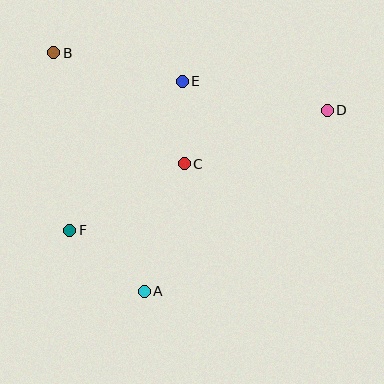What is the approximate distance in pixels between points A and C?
The distance between A and C is approximately 134 pixels.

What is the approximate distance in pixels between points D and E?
The distance between D and E is approximately 148 pixels.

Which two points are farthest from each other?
Points D and F are farthest from each other.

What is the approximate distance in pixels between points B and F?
The distance between B and F is approximately 178 pixels.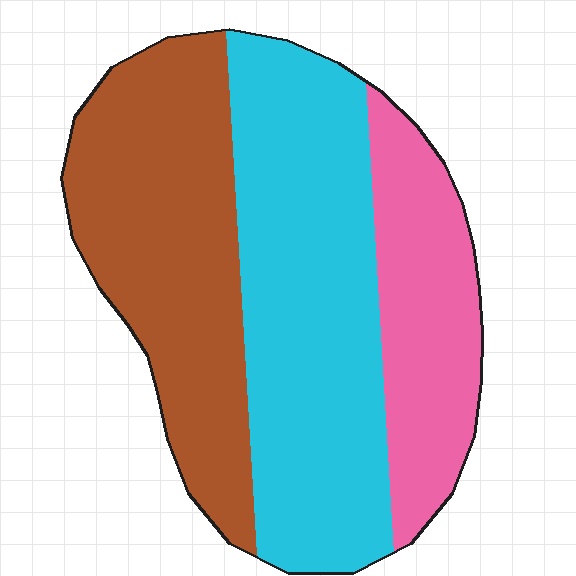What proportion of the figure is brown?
Brown takes up between a third and a half of the figure.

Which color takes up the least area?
Pink, at roughly 20%.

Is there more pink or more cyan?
Cyan.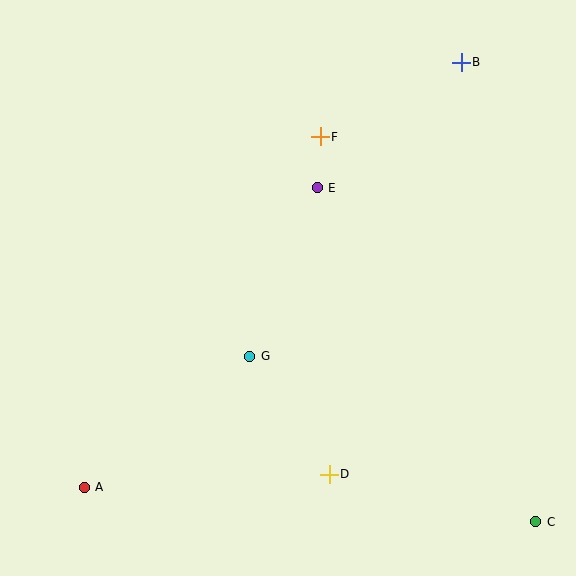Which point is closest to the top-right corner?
Point B is closest to the top-right corner.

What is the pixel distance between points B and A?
The distance between B and A is 568 pixels.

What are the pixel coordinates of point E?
Point E is at (317, 188).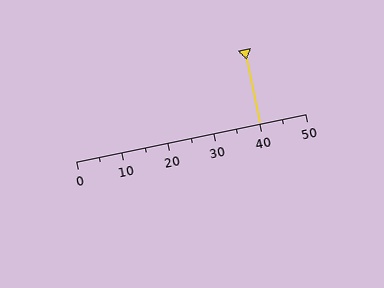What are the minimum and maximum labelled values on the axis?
The axis runs from 0 to 50.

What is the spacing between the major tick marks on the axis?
The major ticks are spaced 10 apart.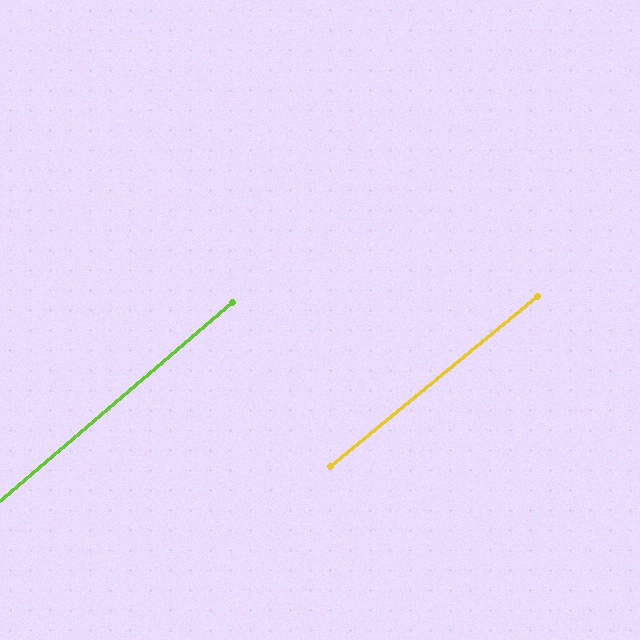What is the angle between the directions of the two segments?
Approximately 1 degree.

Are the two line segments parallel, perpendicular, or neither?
Parallel — their directions differ by only 1.2°.